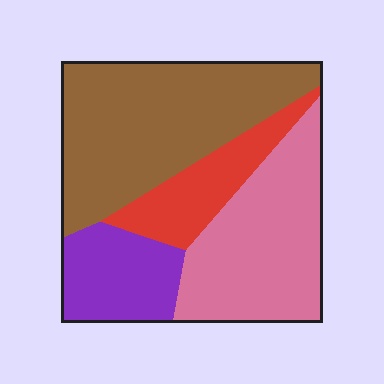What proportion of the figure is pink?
Pink takes up between a sixth and a third of the figure.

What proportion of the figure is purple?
Purple takes up about one sixth (1/6) of the figure.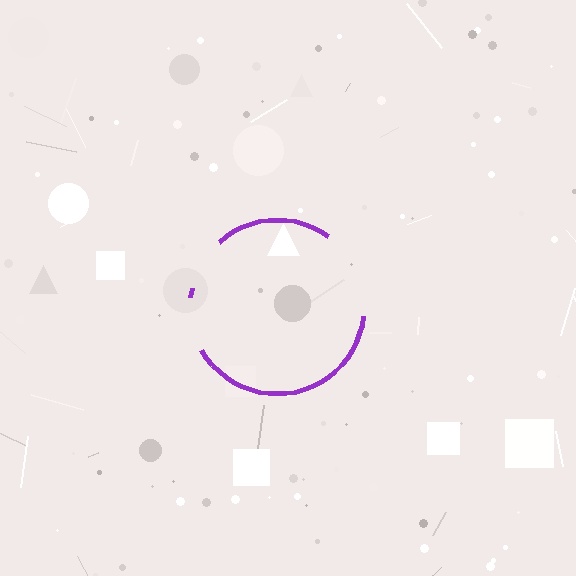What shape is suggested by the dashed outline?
The dashed outline suggests a circle.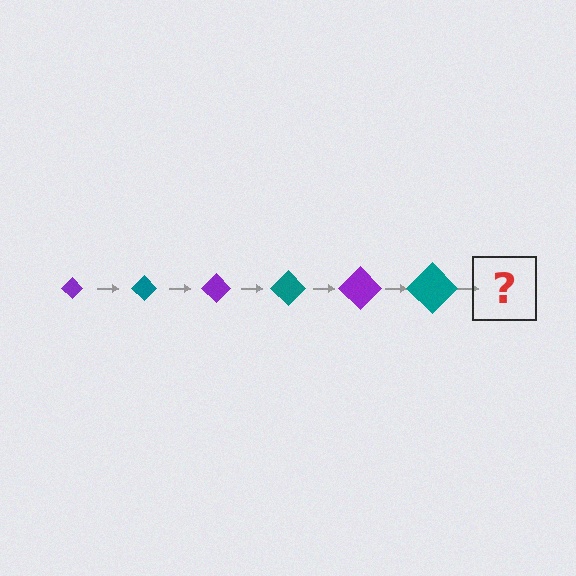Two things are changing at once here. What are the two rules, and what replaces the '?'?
The two rules are that the diamond grows larger each step and the color cycles through purple and teal. The '?' should be a purple diamond, larger than the previous one.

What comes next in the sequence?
The next element should be a purple diamond, larger than the previous one.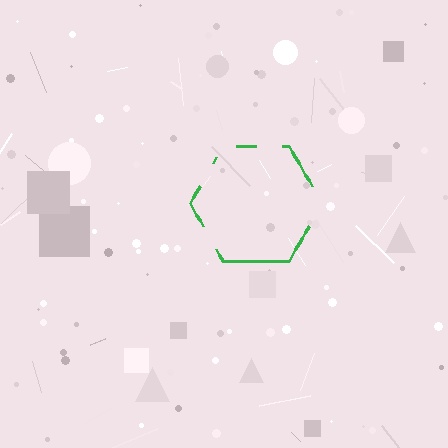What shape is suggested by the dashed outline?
The dashed outline suggests a hexagon.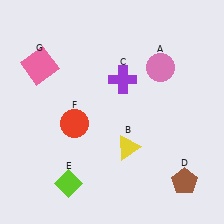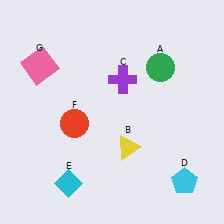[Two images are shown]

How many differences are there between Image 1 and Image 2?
There are 3 differences between the two images.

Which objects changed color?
A changed from pink to green. D changed from brown to cyan. E changed from lime to cyan.